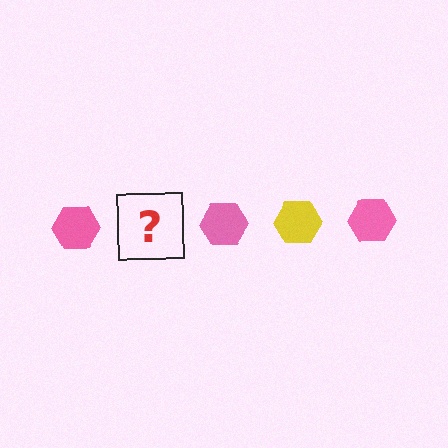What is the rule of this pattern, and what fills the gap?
The rule is that the pattern cycles through pink, yellow hexagons. The gap should be filled with a yellow hexagon.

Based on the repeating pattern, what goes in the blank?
The blank should be a yellow hexagon.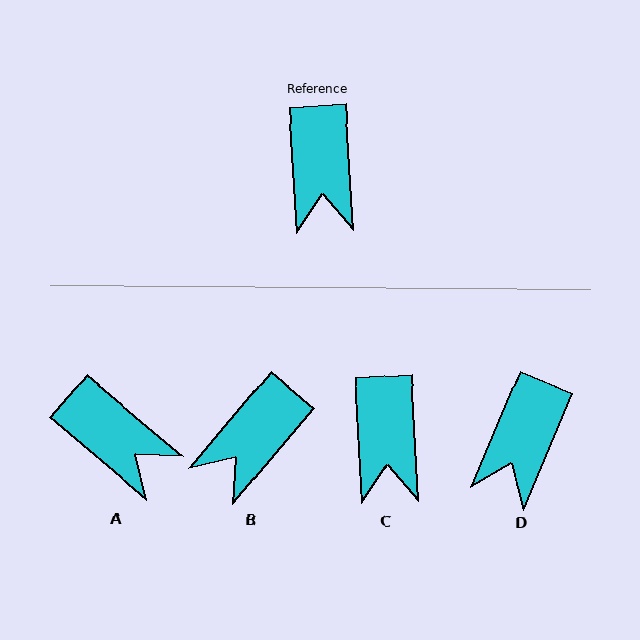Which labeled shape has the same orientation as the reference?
C.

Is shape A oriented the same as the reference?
No, it is off by about 47 degrees.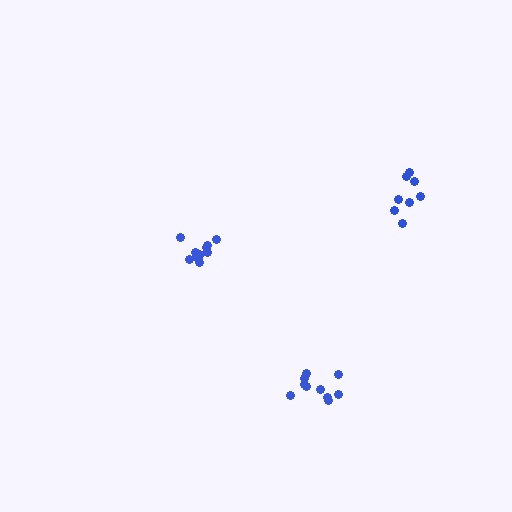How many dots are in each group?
Group 1: 11 dots, Group 2: 10 dots, Group 3: 8 dots (29 total).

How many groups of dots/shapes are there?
There are 3 groups.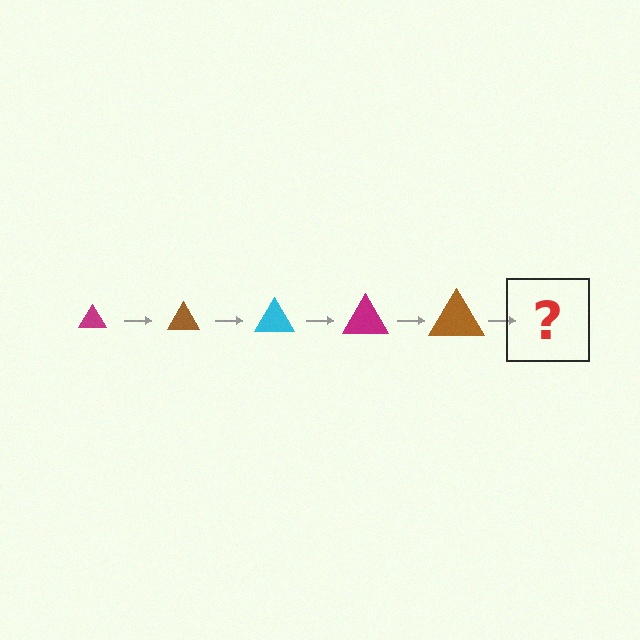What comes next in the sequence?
The next element should be a cyan triangle, larger than the previous one.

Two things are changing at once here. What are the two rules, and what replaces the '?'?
The two rules are that the triangle grows larger each step and the color cycles through magenta, brown, and cyan. The '?' should be a cyan triangle, larger than the previous one.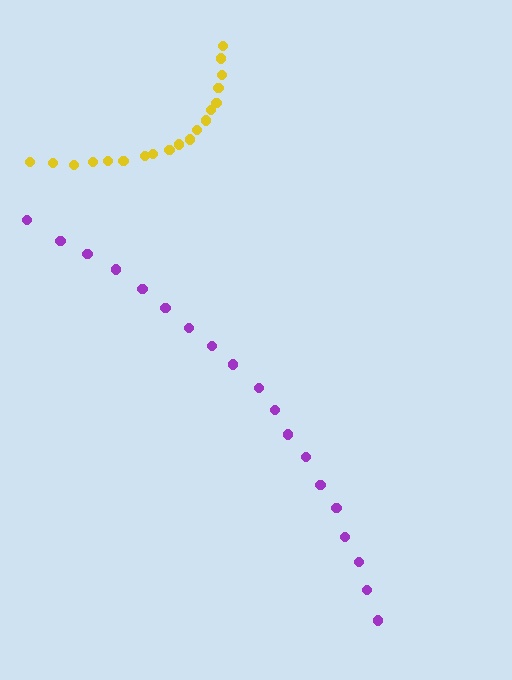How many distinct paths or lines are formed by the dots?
There are 2 distinct paths.